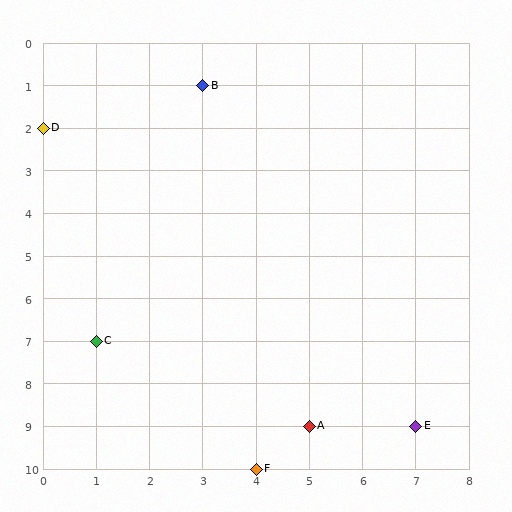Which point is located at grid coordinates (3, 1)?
Point B is at (3, 1).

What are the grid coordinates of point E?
Point E is at grid coordinates (7, 9).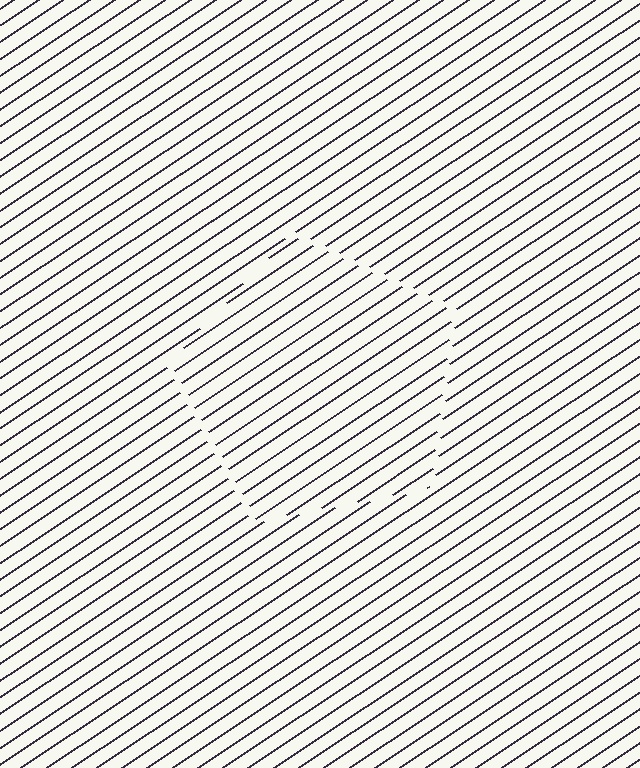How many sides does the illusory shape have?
5 sides — the line-ends trace a pentagon.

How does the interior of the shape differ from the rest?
The interior of the shape contains the same grating, shifted by half a period — the contour is defined by the phase discontinuity where line-ends from the inner and outer gratings abut.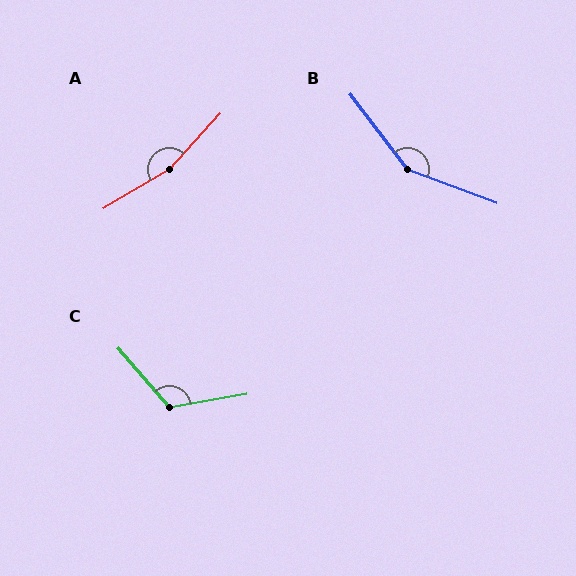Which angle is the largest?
A, at approximately 163 degrees.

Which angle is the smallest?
C, at approximately 121 degrees.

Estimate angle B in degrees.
Approximately 148 degrees.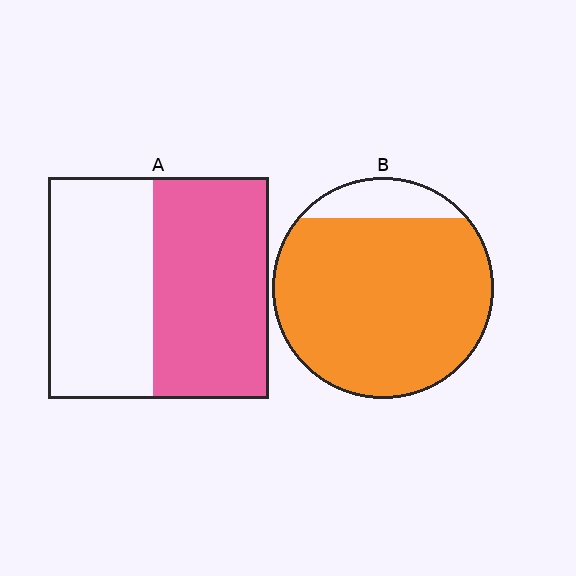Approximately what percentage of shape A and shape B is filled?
A is approximately 50% and B is approximately 85%.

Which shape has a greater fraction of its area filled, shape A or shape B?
Shape B.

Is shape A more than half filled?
Roughly half.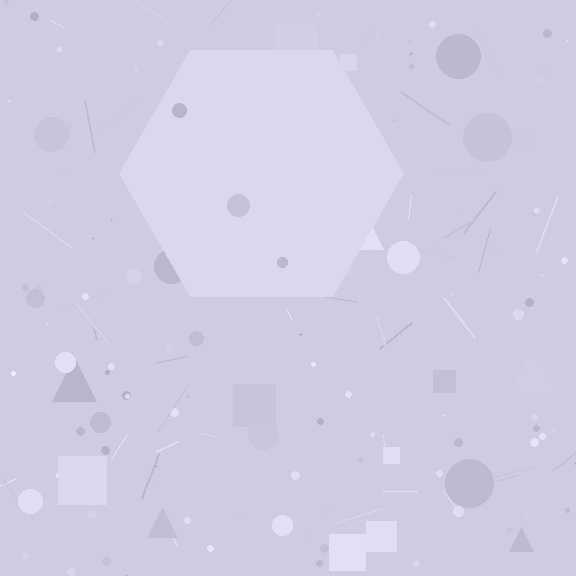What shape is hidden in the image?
A hexagon is hidden in the image.